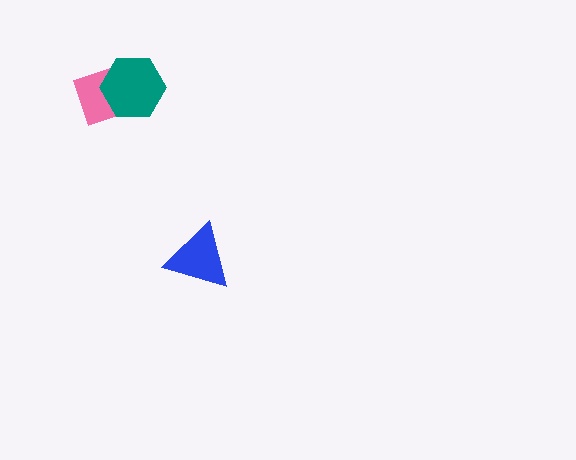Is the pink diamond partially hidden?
Yes, it is partially covered by another shape.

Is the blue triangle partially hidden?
No, no other shape covers it.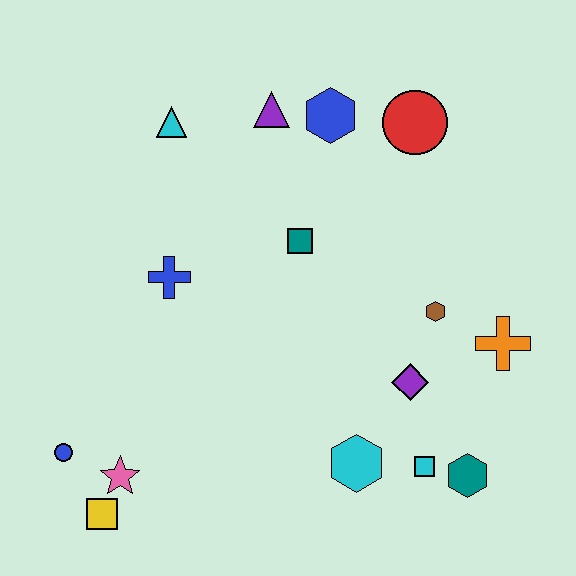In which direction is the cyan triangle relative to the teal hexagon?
The cyan triangle is above the teal hexagon.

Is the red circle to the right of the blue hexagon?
Yes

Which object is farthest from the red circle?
The yellow square is farthest from the red circle.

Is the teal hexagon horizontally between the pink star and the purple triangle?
No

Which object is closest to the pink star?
The yellow square is closest to the pink star.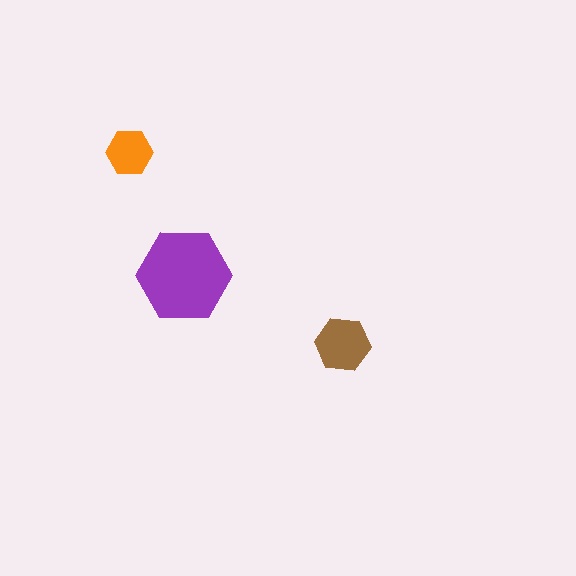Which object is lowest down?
The brown hexagon is bottommost.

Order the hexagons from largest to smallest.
the purple one, the brown one, the orange one.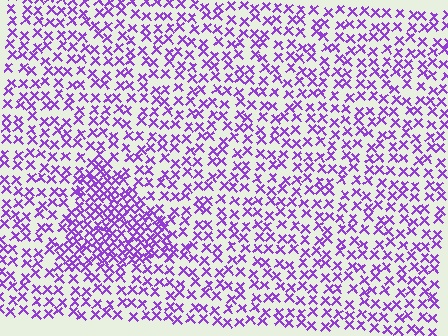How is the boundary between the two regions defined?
The boundary is defined by a change in element density (approximately 1.9x ratio). All elements are the same color, size, and shape.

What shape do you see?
I see a triangle.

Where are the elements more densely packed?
The elements are more densely packed inside the triangle boundary.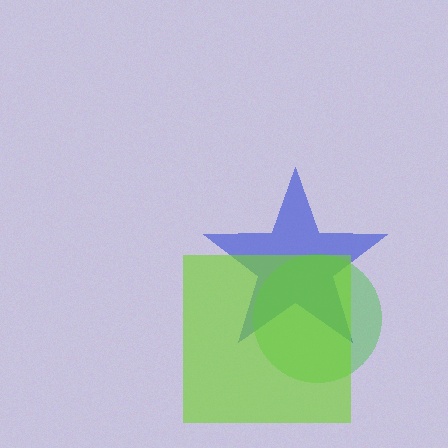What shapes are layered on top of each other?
The layered shapes are: a blue star, a green circle, a lime square.